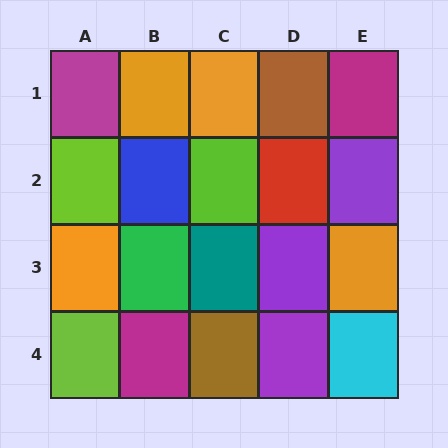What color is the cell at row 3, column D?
Purple.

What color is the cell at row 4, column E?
Cyan.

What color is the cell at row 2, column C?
Lime.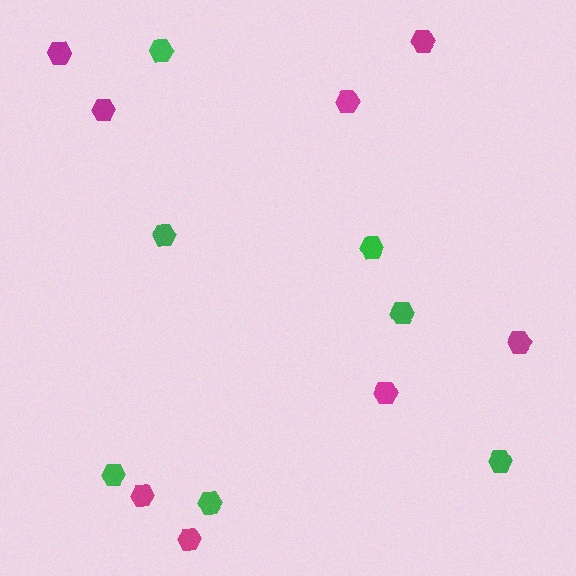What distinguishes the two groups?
There are 2 groups: one group of magenta hexagons (8) and one group of green hexagons (7).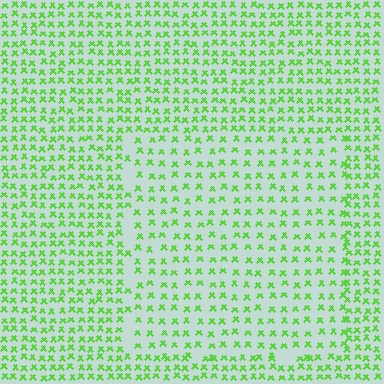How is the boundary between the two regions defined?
The boundary is defined by a change in element density (approximately 1.6x ratio). All elements are the same color, size, and shape.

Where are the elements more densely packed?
The elements are more densely packed outside the rectangle boundary.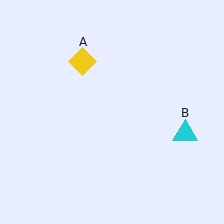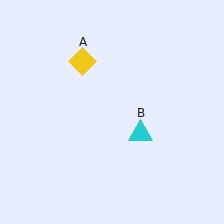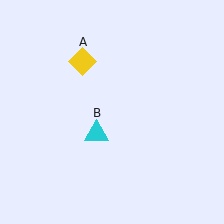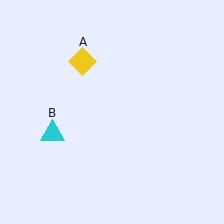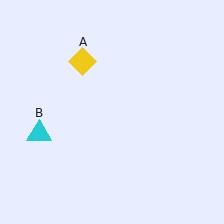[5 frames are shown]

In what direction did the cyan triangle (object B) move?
The cyan triangle (object B) moved left.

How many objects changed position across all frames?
1 object changed position: cyan triangle (object B).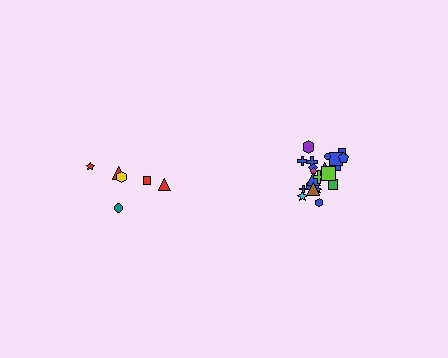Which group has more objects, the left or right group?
The right group.